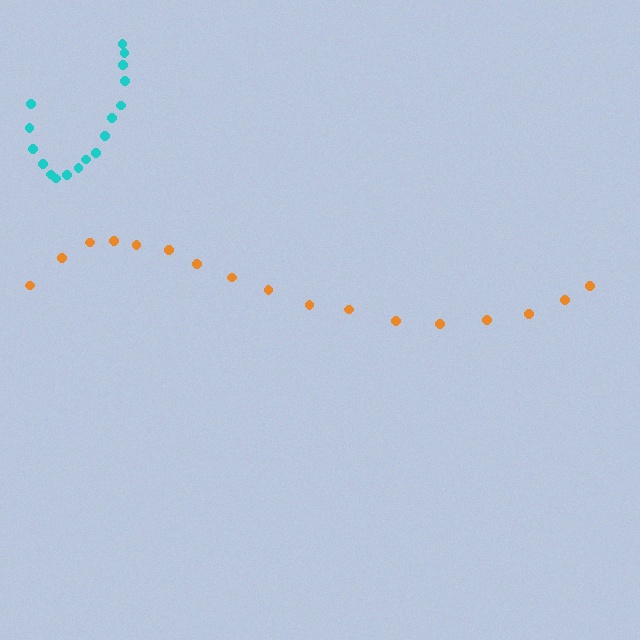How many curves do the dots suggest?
There are 2 distinct paths.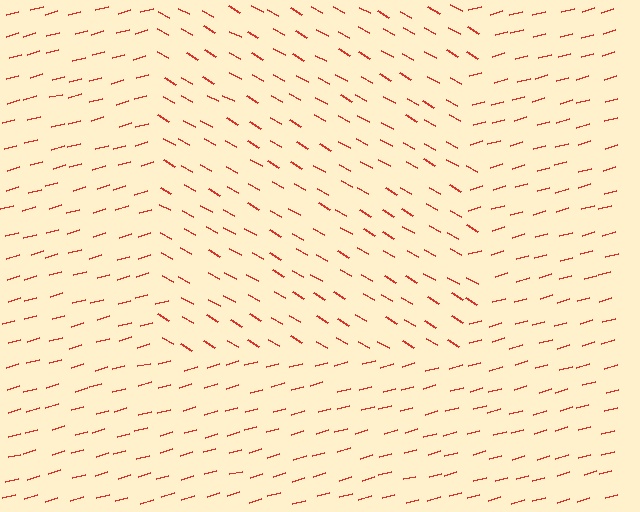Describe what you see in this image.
The image is filled with small red line segments. A rectangle region in the image has lines oriented differently from the surrounding lines, creating a visible texture boundary.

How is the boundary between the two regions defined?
The boundary is defined purely by a change in line orientation (approximately 45 degrees difference). All lines are the same color and thickness.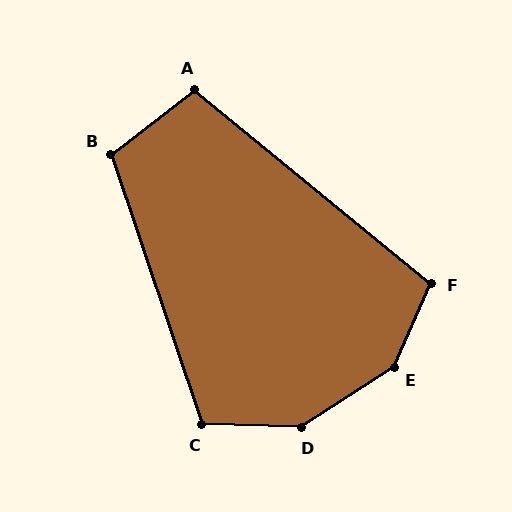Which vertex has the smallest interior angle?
A, at approximately 103 degrees.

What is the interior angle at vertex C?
Approximately 110 degrees (obtuse).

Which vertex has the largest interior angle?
E, at approximately 147 degrees.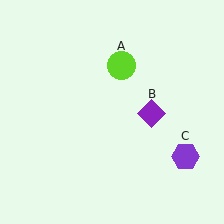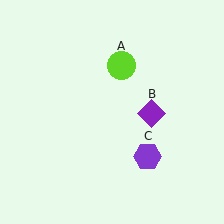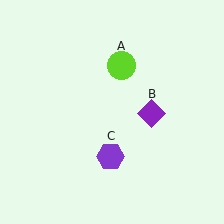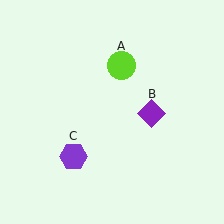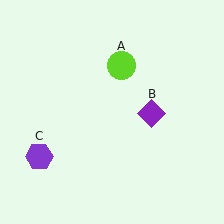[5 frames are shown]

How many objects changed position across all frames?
1 object changed position: purple hexagon (object C).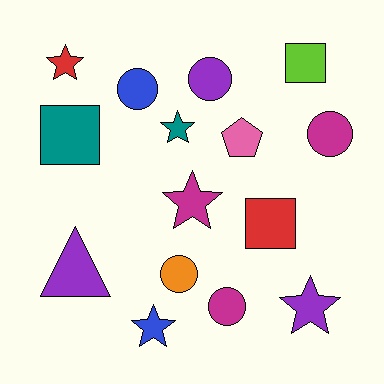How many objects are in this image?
There are 15 objects.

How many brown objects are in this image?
There are no brown objects.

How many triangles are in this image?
There is 1 triangle.